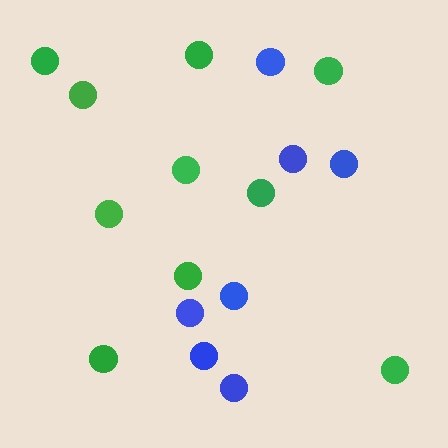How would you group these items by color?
There are 2 groups: one group of blue circles (7) and one group of green circles (10).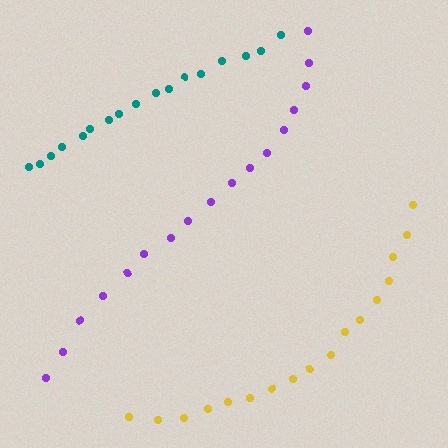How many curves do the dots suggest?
There are 3 distinct paths.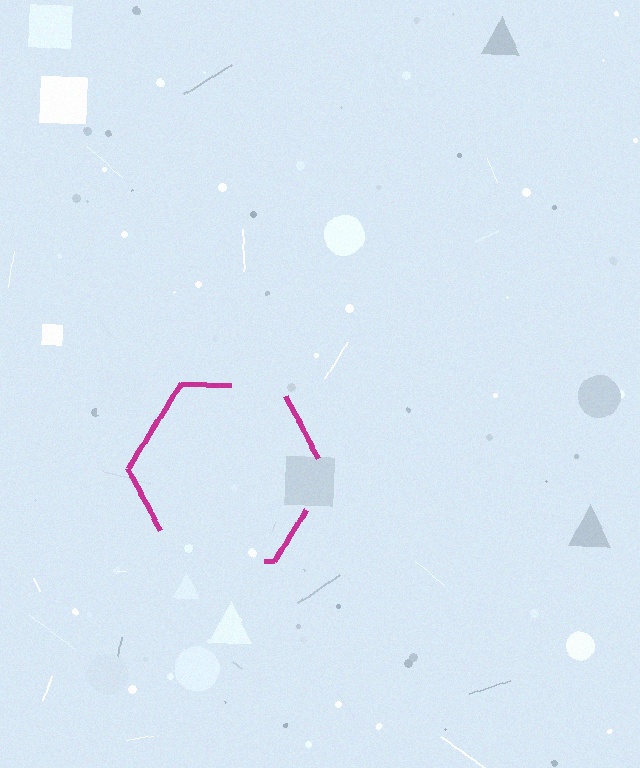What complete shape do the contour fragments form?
The contour fragments form a hexagon.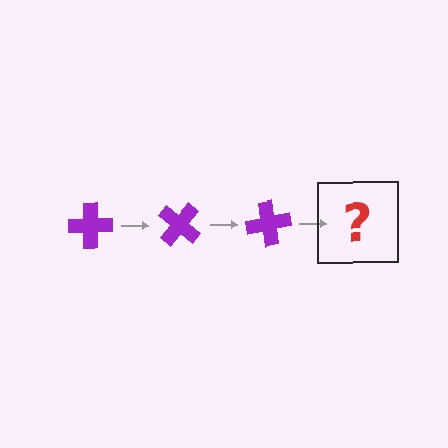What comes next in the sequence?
The next element should be a purple cross rotated 120 degrees.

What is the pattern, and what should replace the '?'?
The pattern is that the cross rotates 40 degrees each step. The '?' should be a purple cross rotated 120 degrees.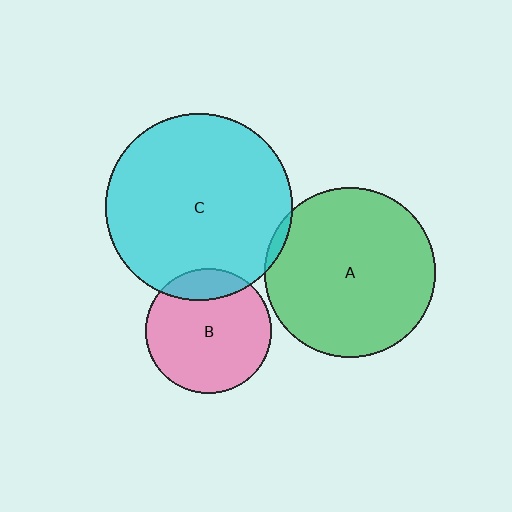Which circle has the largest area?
Circle C (cyan).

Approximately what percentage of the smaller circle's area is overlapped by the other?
Approximately 5%.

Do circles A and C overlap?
Yes.